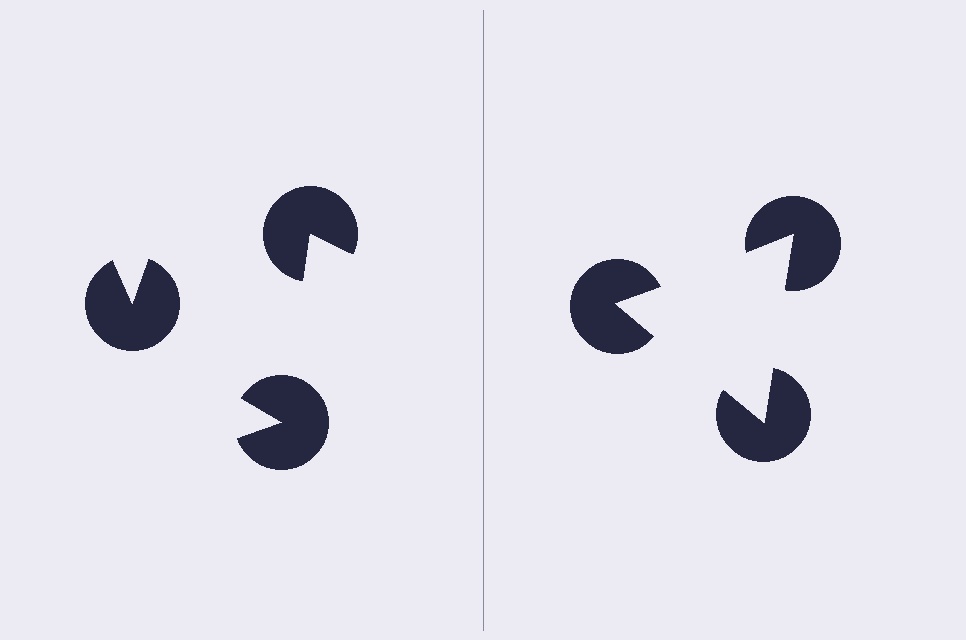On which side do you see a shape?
An illusory triangle appears on the right side. On the left side the wedge cuts are rotated, so no coherent shape forms.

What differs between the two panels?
The pac-man discs are positioned identically on both sides; only the wedge orientations differ. On the right they align to a triangle; on the left they are misaligned.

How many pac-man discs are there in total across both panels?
6 — 3 on each side.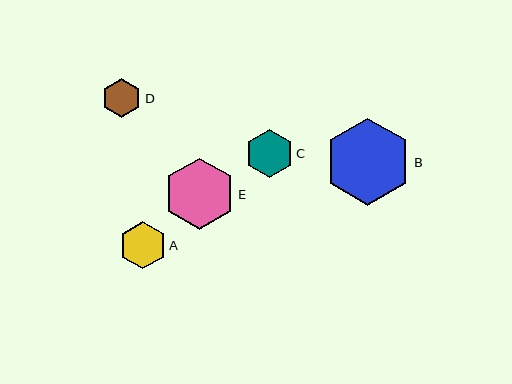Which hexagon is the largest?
Hexagon B is the largest with a size of approximately 87 pixels.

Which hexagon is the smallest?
Hexagon D is the smallest with a size of approximately 40 pixels.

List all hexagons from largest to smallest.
From largest to smallest: B, E, C, A, D.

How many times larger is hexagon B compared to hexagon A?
Hexagon B is approximately 1.8 times the size of hexagon A.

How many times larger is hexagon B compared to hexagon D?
Hexagon B is approximately 2.2 times the size of hexagon D.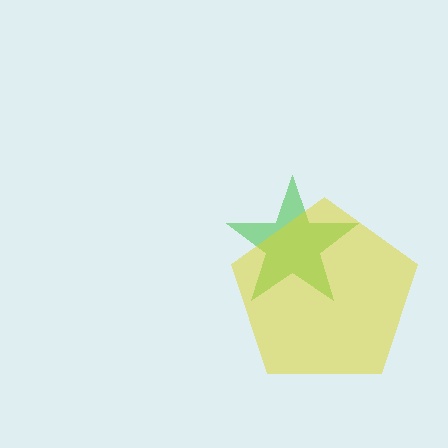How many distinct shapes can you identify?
There are 2 distinct shapes: a green star, a yellow pentagon.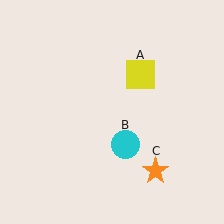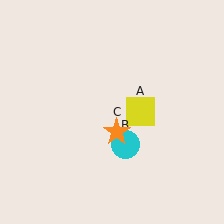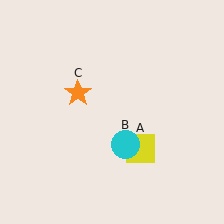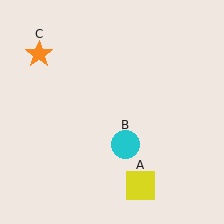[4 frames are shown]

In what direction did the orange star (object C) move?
The orange star (object C) moved up and to the left.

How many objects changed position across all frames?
2 objects changed position: yellow square (object A), orange star (object C).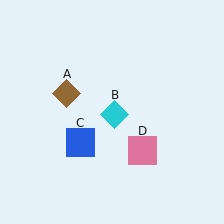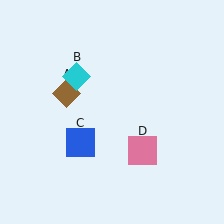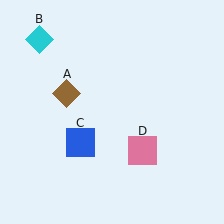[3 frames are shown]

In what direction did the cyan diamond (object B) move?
The cyan diamond (object B) moved up and to the left.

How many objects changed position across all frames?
1 object changed position: cyan diamond (object B).